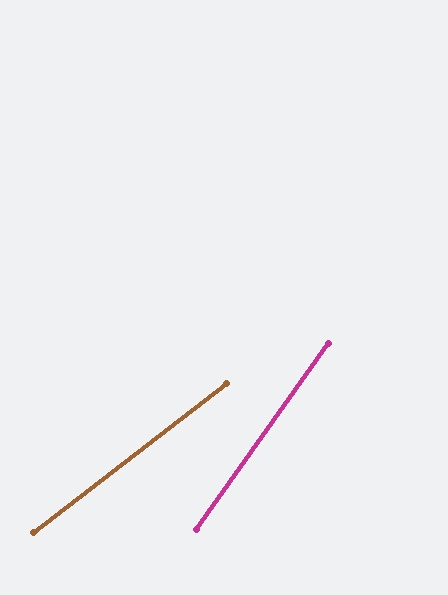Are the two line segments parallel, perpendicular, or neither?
Neither parallel nor perpendicular — they differ by about 17°.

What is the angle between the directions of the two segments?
Approximately 17 degrees.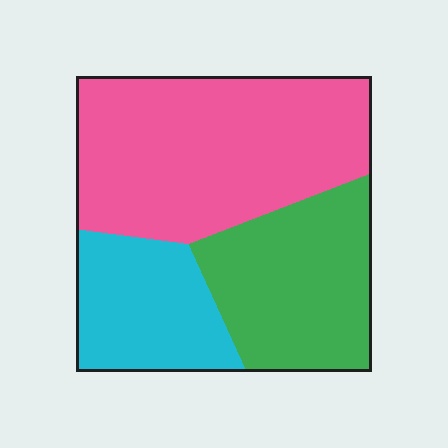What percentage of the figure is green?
Green covers roughly 30% of the figure.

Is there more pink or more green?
Pink.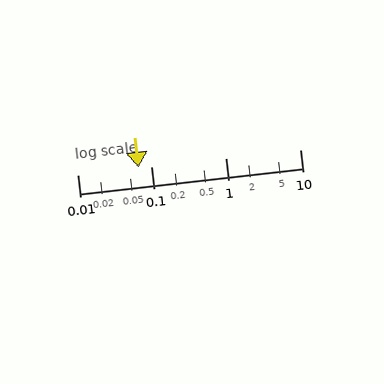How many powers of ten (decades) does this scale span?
The scale spans 3 decades, from 0.01 to 10.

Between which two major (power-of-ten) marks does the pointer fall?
The pointer is between 0.01 and 0.1.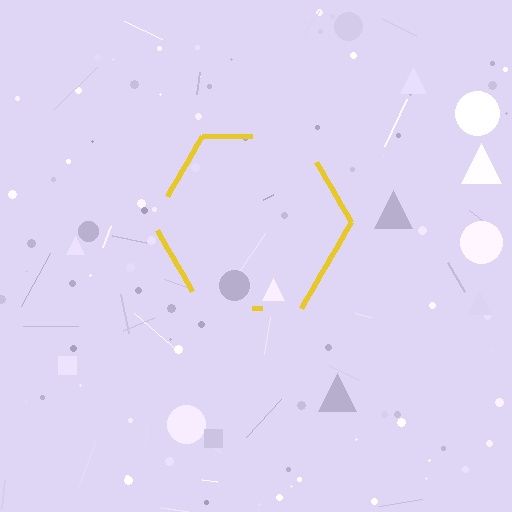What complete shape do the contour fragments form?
The contour fragments form a hexagon.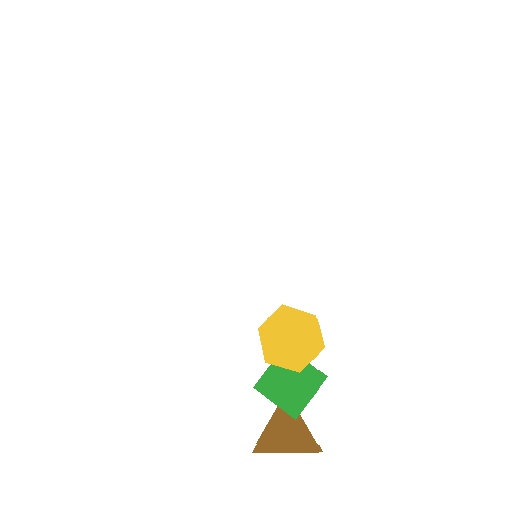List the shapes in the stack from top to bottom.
From top to bottom: the yellow hexagon, the green diamond, the brown triangle.